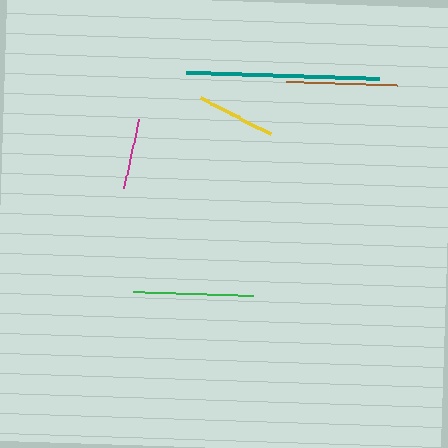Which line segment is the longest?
The teal line is the longest at approximately 193 pixels.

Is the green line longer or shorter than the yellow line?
The green line is longer than the yellow line.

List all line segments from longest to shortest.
From longest to shortest: teal, green, brown, yellow, magenta.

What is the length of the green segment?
The green segment is approximately 120 pixels long.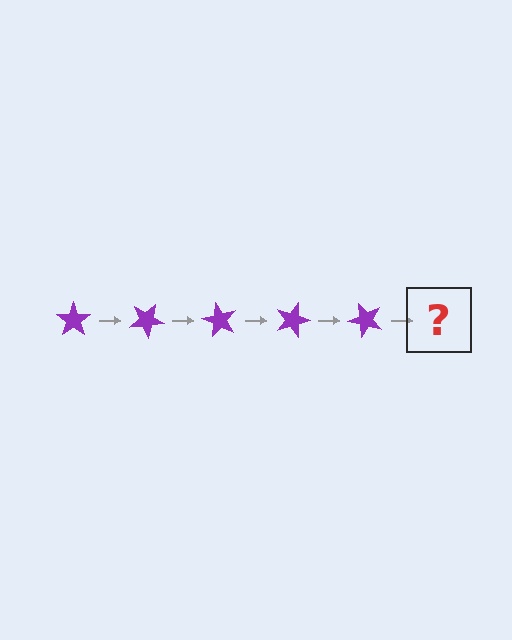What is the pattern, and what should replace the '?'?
The pattern is that the star rotates 30 degrees each step. The '?' should be a purple star rotated 150 degrees.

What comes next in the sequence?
The next element should be a purple star rotated 150 degrees.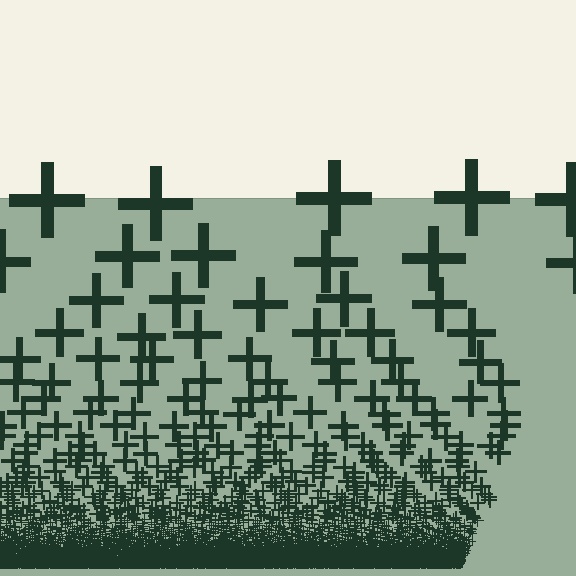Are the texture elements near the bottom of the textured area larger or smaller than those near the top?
Smaller. The gradient is inverted — elements near the bottom are smaller and denser.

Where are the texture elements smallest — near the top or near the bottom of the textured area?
Near the bottom.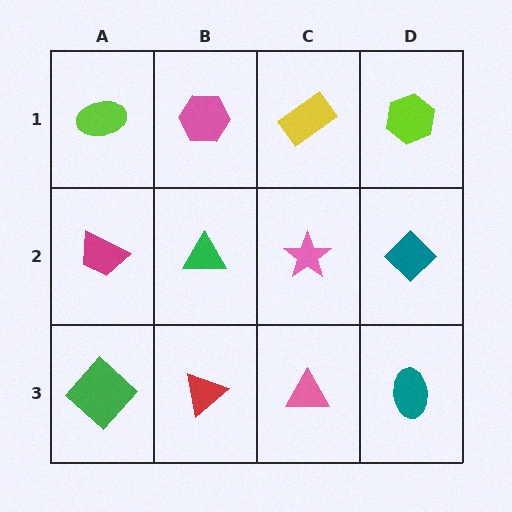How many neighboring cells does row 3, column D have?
2.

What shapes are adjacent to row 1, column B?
A green triangle (row 2, column B), a lime ellipse (row 1, column A), a yellow rectangle (row 1, column C).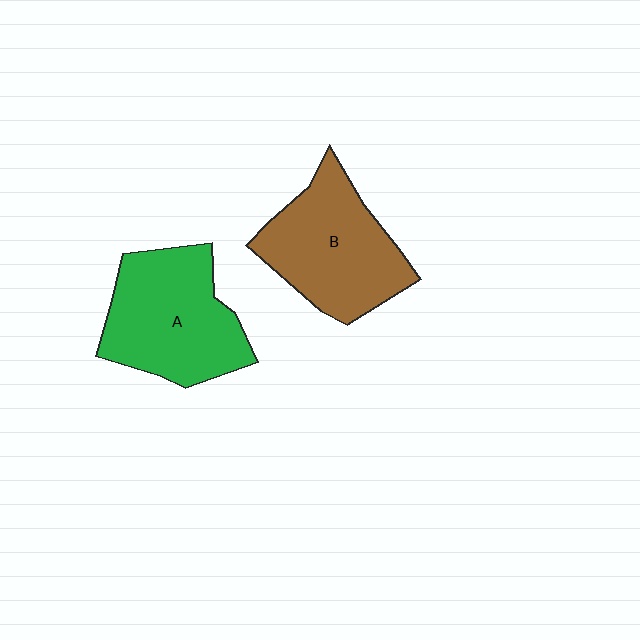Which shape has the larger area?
Shape A (green).